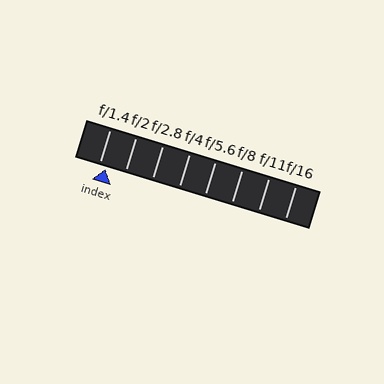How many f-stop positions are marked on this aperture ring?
There are 8 f-stop positions marked.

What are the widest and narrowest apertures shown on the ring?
The widest aperture shown is f/1.4 and the narrowest is f/16.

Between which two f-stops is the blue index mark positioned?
The index mark is between f/1.4 and f/2.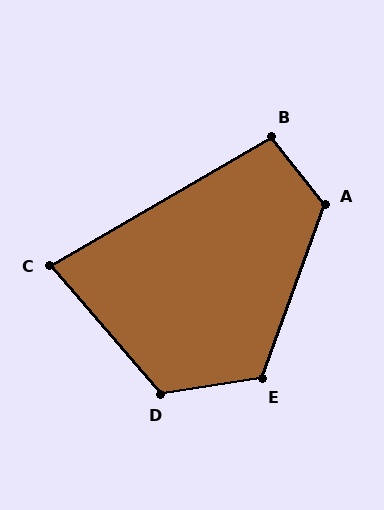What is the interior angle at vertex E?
Approximately 118 degrees (obtuse).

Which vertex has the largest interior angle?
D, at approximately 122 degrees.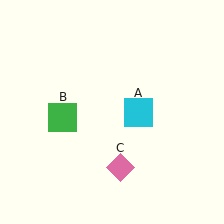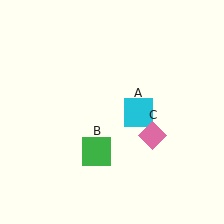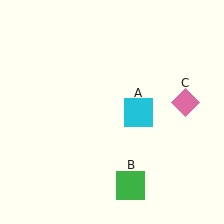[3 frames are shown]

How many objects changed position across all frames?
2 objects changed position: green square (object B), pink diamond (object C).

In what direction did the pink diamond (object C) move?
The pink diamond (object C) moved up and to the right.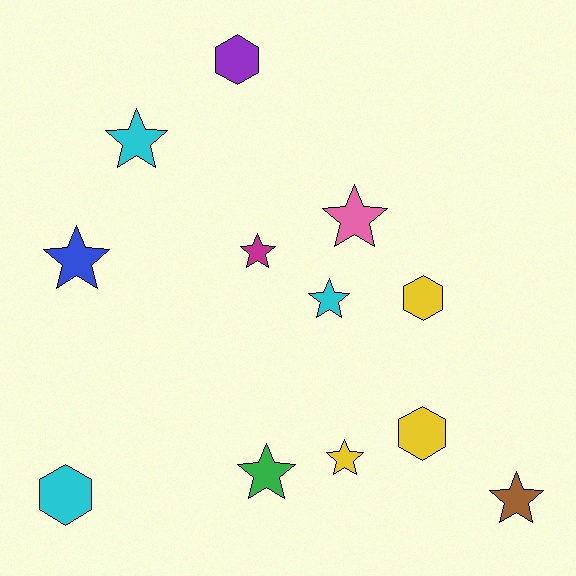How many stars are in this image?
There are 8 stars.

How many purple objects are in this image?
There is 1 purple object.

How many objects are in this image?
There are 12 objects.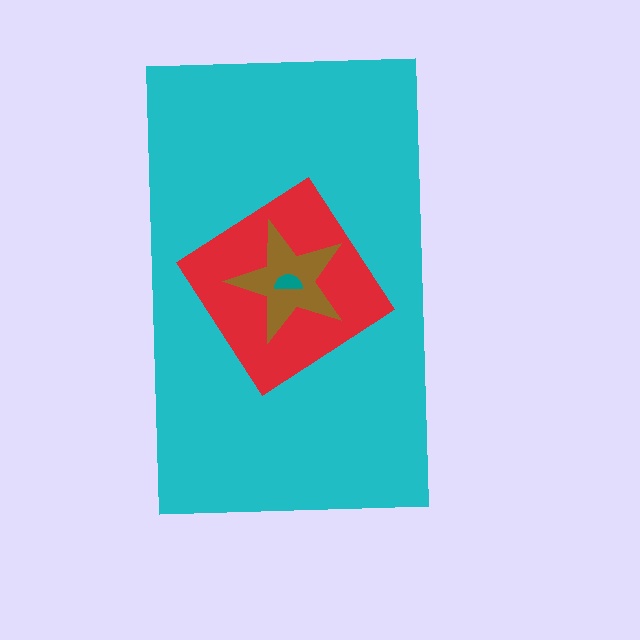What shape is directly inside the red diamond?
The brown star.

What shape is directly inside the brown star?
The teal semicircle.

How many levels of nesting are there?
4.